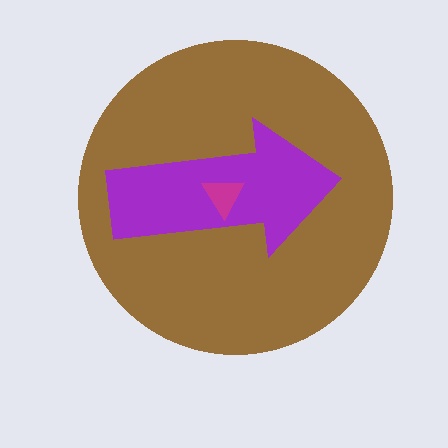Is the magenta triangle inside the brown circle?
Yes.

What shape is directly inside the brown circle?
The purple arrow.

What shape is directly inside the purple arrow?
The magenta triangle.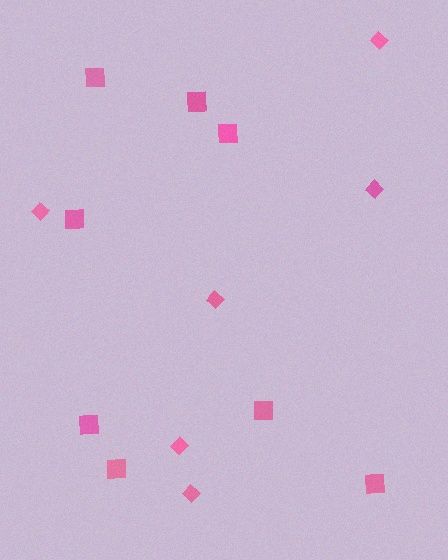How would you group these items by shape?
There are 2 groups: one group of diamonds (6) and one group of squares (8).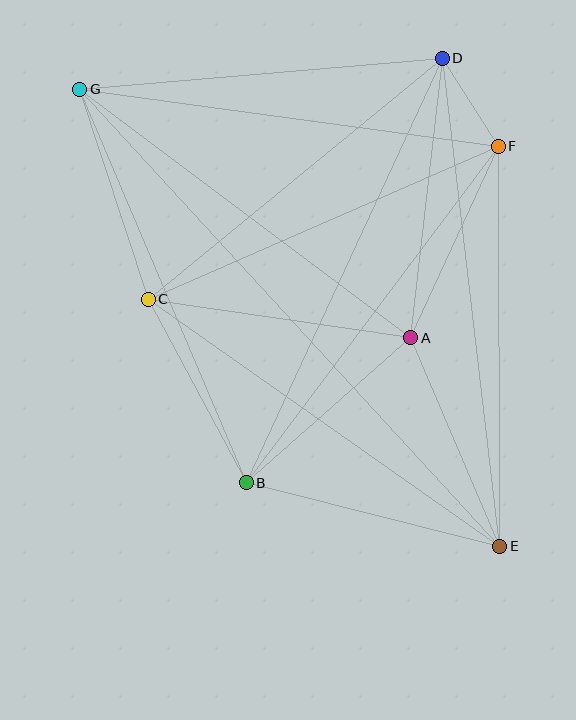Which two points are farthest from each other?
Points E and G are farthest from each other.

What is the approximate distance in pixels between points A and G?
The distance between A and G is approximately 414 pixels.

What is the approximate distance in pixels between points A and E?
The distance between A and E is approximately 227 pixels.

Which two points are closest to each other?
Points D and F are closest to each other.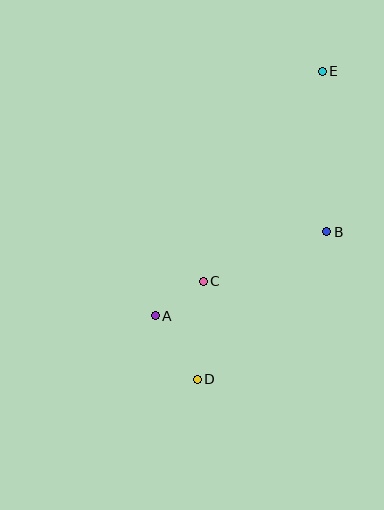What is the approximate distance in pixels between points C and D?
The distance between C and D is approximately 98 pixels.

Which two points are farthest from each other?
Points D and E are farthest from each other.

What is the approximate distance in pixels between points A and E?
The distance between A and E is approximately 296 pixels.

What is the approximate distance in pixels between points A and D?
The distance between A and D is approximately 76 pixels.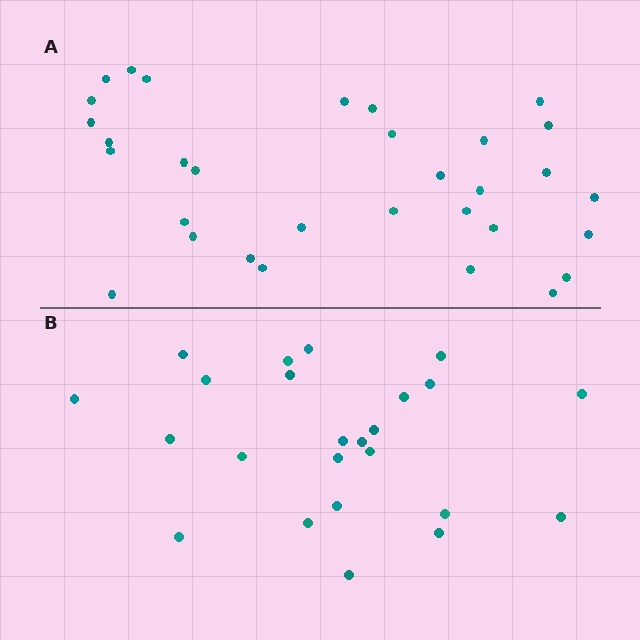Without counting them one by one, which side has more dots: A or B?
Region A (the top region) has more dots.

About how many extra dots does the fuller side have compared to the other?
Region A has roughly 8 or so more dots than region B.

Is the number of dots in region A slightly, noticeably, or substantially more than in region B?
Region A has noticeably more, but not dramatically so. The ratio is roughly 1.3 to 1.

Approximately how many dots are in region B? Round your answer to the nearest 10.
About 20 dots. (The exact count is 24, which rounds to 20.)